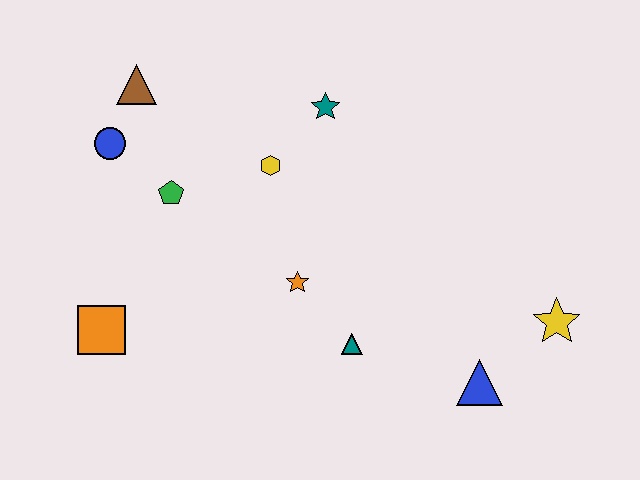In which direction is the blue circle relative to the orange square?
The blue circle is above the orange square.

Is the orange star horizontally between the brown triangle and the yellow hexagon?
No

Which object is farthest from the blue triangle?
The brown triangle is farthest from the blue triangle.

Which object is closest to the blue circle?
The brown triangle is closest to the blue circle.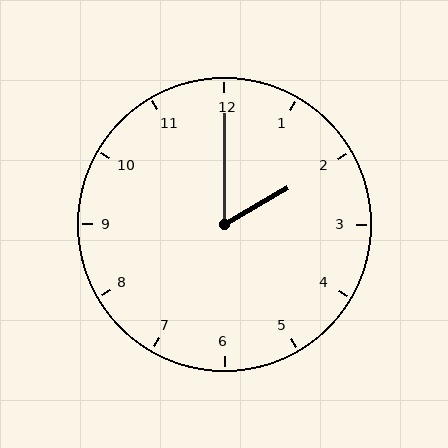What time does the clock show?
2:00.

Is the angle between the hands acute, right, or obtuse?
It is acute.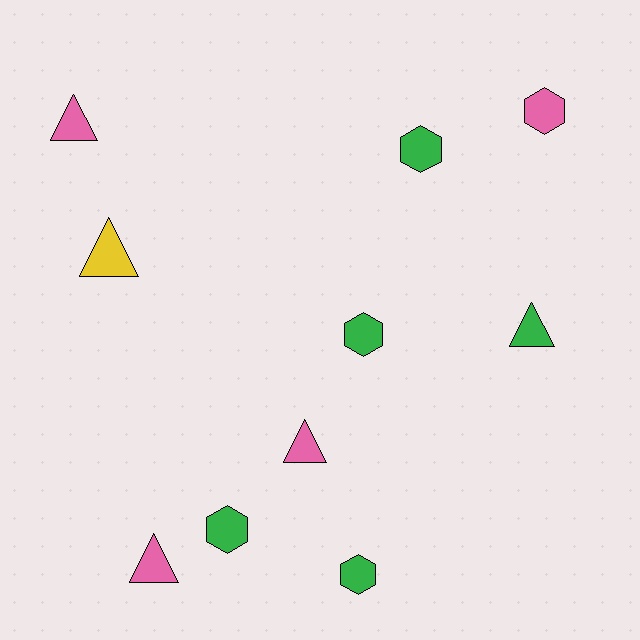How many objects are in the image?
There are 10 objects.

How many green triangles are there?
There is 1 green triangle.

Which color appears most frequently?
Green, with 5 objects.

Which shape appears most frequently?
Hexagon, with 5 objects.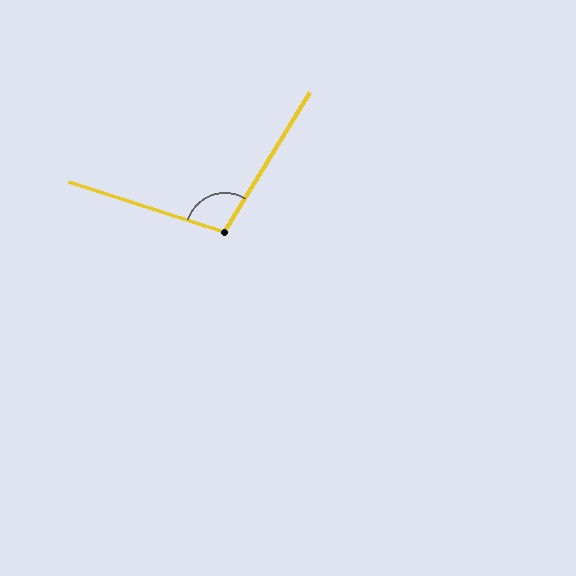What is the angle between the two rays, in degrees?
Approximately 104 degrees.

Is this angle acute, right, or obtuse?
It is obtuse.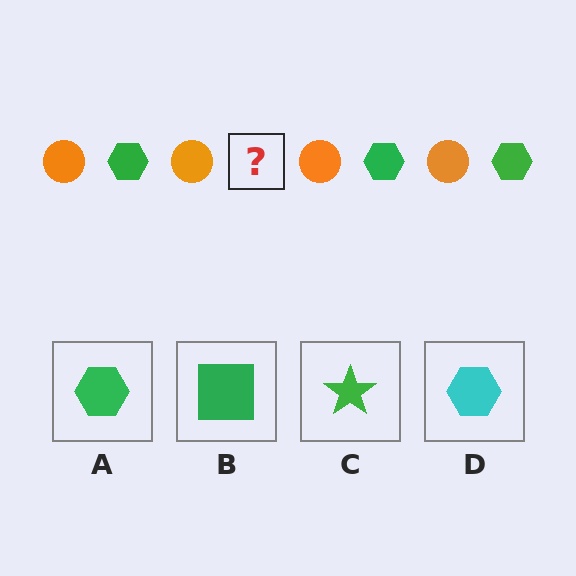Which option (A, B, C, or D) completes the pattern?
A.